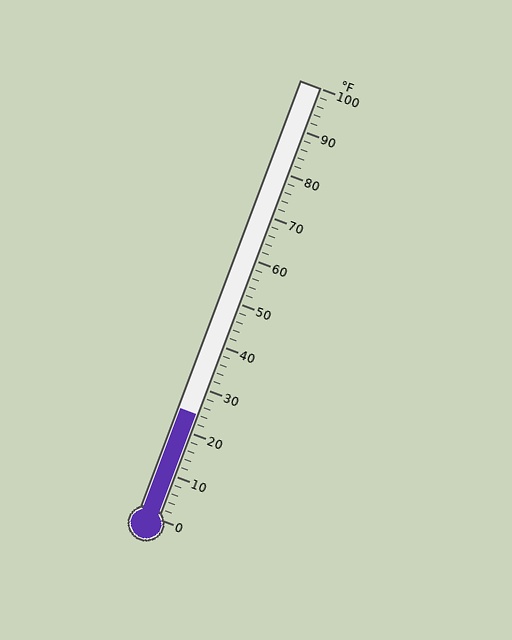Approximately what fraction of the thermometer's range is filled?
The thermometer is filled to approximately 25% of its range.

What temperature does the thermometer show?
The thermometer shows approximately 24°F.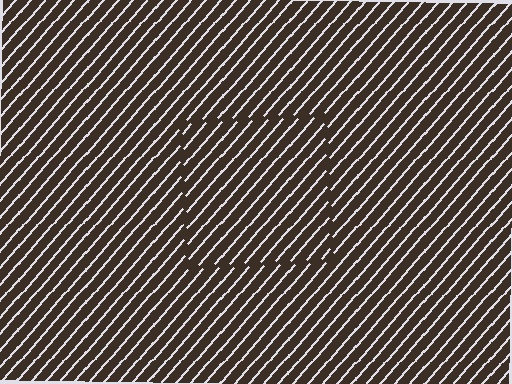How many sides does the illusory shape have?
4 sides — the line-ends trace a square.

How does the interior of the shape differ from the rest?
The interior of the shape contains the same grating, shifted by half a period — the contour is defined by the phase discontinuity where line-ends from the inner and outer gratings abut.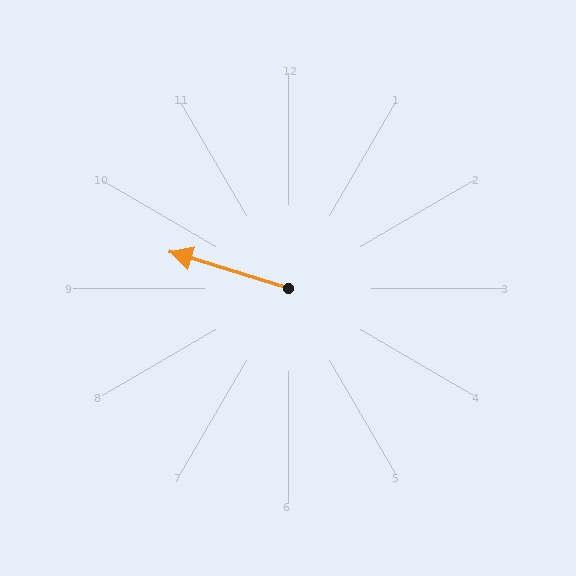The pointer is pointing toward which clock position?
Roughly 10 o'clock.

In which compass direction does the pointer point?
West.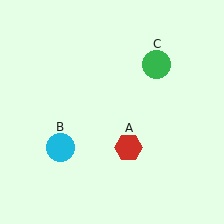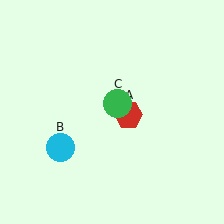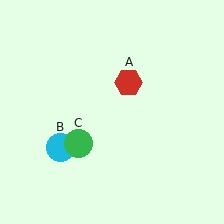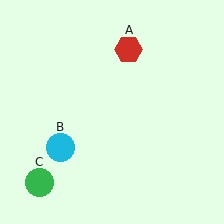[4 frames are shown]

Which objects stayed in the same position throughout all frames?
Cyan circle (object B) remained stationary.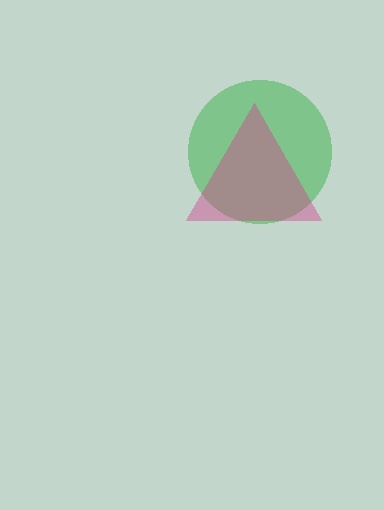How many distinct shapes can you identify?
There are 2 distinct shapes: a green circle, a magenta triangle.